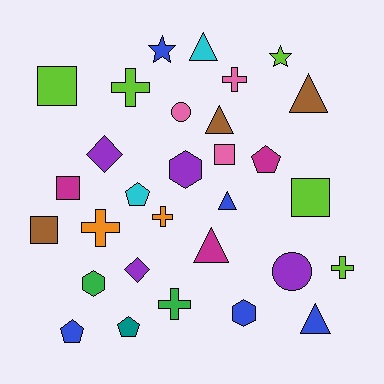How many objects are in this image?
There are 30 objects.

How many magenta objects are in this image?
There are 3 magenta objects.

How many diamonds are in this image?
There are 2 diamonds.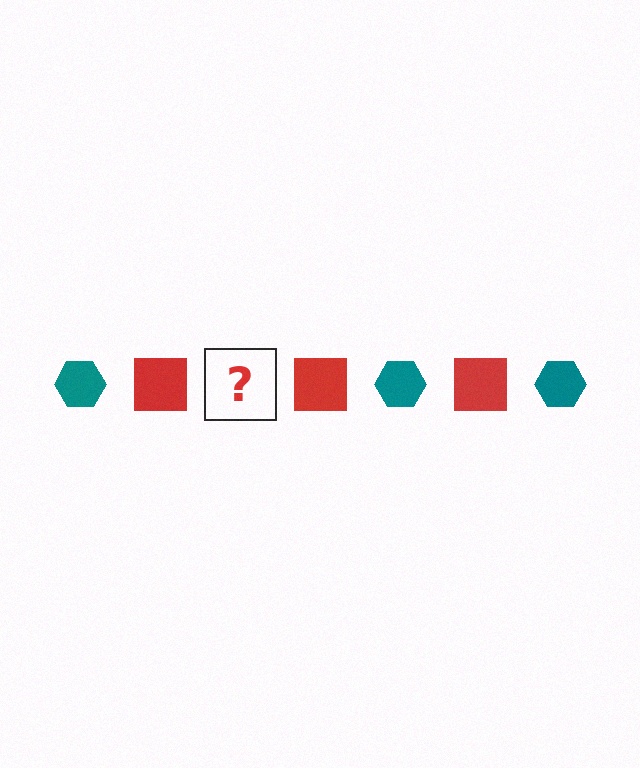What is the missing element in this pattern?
The missing element is a teal hexagon.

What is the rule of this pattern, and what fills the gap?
The rule is that the pattern alternates between teal hexagon and red square. The gap should be filled with a teal hexagon.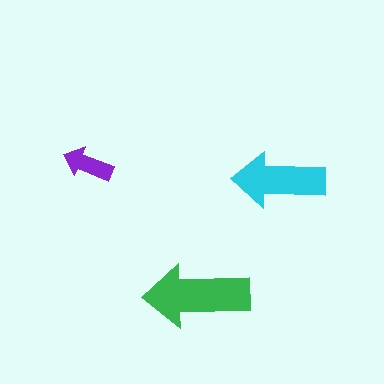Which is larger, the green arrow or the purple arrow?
The green one.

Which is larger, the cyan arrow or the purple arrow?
The cyan one.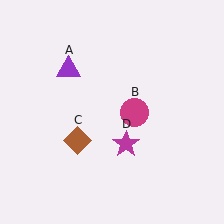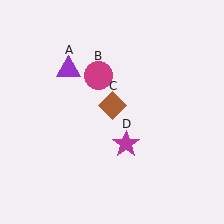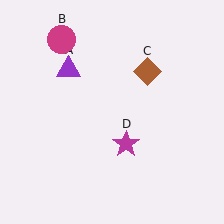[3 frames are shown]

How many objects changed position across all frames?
2 objects changed position: magenta circle (object B), brown diamond (object C).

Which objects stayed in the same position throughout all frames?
Purple triangle (object A) and magenta star (object D) remained stationary.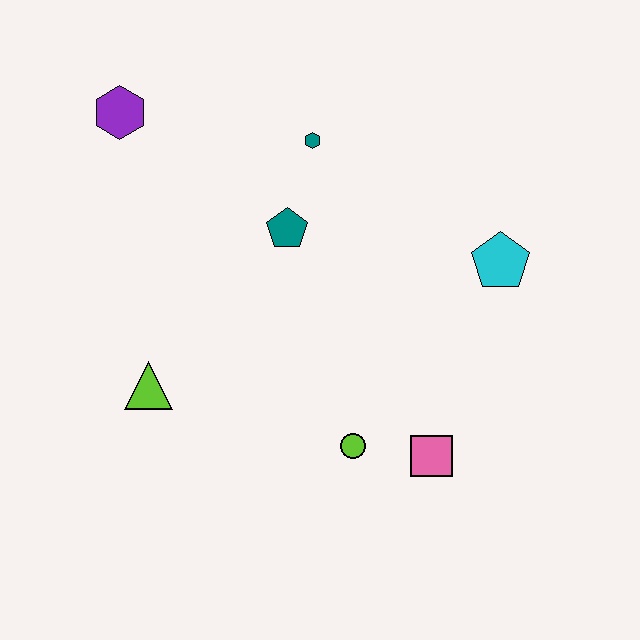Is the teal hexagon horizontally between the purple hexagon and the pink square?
Yes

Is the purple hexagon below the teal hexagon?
No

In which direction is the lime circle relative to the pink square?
The lime circle is to the left of the pink square.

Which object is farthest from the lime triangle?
The cyan pentagon is farthest from the lime triangle.